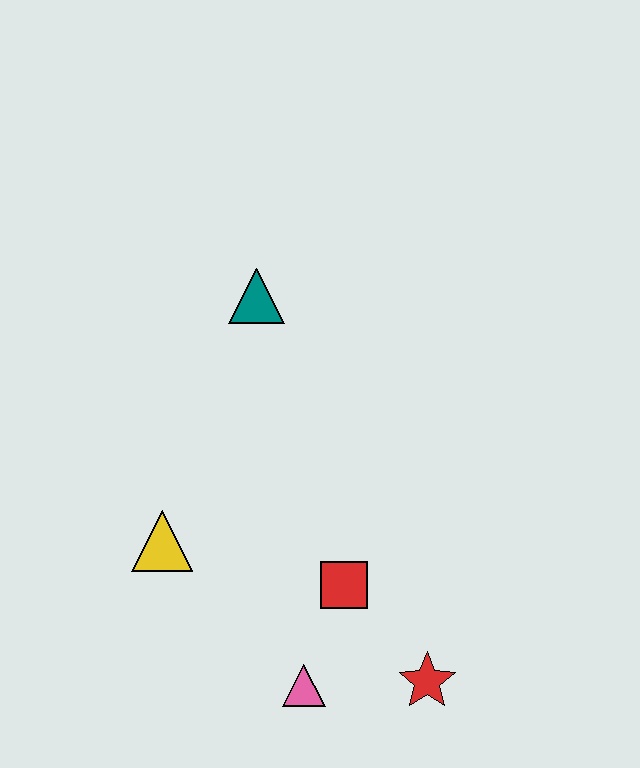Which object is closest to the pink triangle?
The red square is closest to the pink triangle.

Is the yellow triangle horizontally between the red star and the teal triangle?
No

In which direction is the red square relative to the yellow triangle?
The red square is to the right of the yellow triangle.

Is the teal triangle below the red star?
No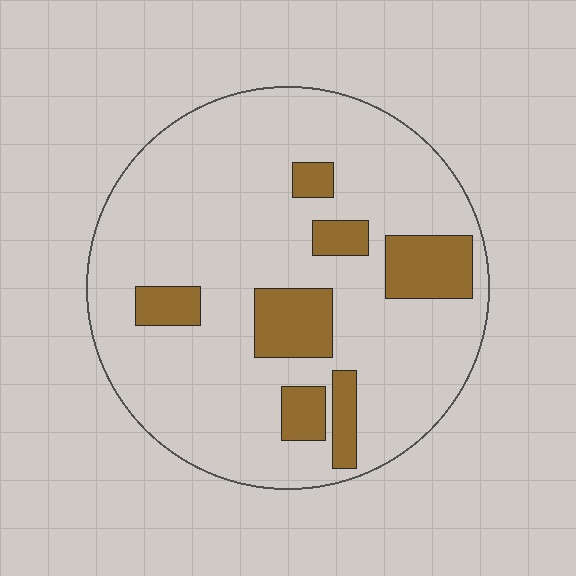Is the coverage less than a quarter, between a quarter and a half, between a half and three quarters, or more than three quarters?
Less than a quarter.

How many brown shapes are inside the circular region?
7.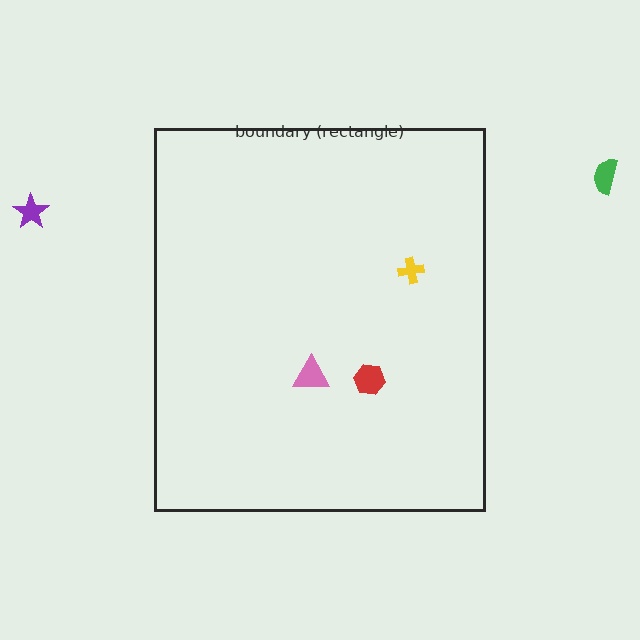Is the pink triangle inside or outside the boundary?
Inside.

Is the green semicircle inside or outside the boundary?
Outside.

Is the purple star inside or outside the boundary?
Outside.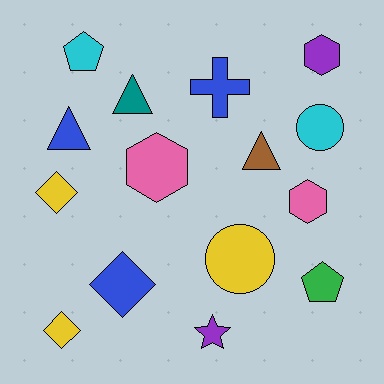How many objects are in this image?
There are 15 objects.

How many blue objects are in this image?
There are 3 blue objects.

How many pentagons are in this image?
There are 2 pentagons.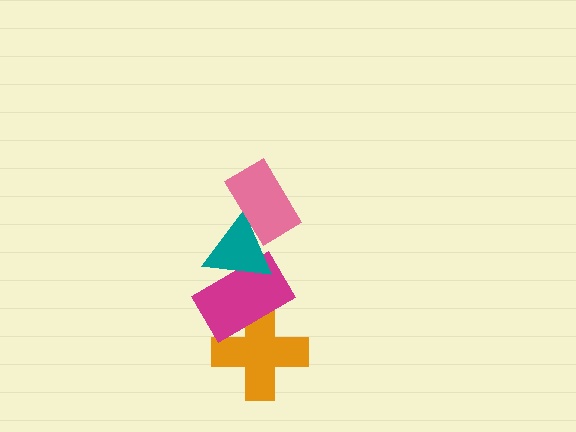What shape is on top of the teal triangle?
The pink rectangle is on top of the teal triangle.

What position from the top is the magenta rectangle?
The magenta rectangle is 3rd from the top.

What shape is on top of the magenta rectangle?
The teal triangle is on top of the magenta rectangle.